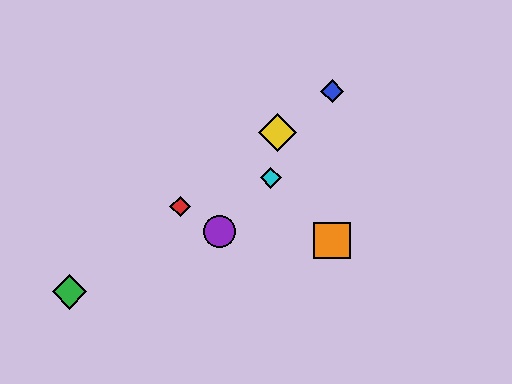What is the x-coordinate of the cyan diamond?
The cyan diamond is at x≈271.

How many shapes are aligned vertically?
2 shapes (the blue diamond, the orange square) are aligned vertically.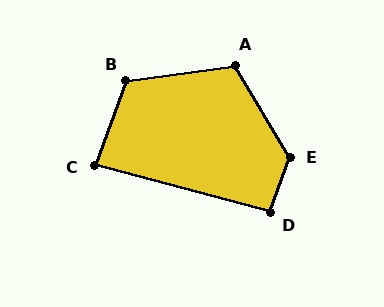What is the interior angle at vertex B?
Approximately 118 degrees (obtuse).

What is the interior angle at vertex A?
Approximately 113 degrees (obtuse).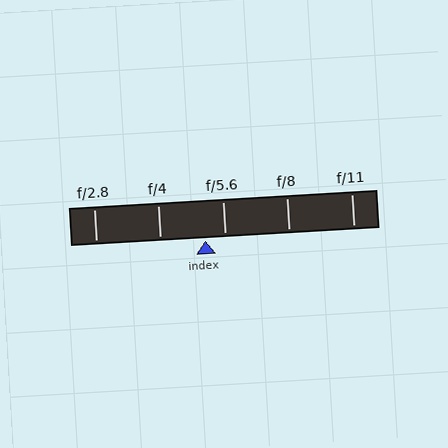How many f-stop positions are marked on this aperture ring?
There are 5 f-stop positions marked.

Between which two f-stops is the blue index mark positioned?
The index mark is between f/4 and f/5.6.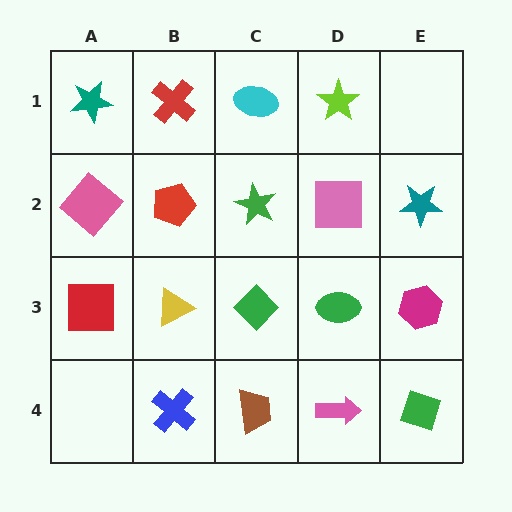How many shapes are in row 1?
4 shapes.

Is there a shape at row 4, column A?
No, that cell is empty.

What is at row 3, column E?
A magenta hexagon.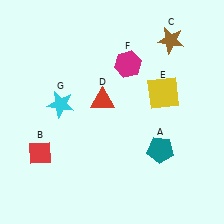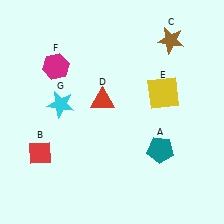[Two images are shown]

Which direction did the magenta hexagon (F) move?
The magenta hexagon (F) moved left.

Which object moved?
The magenta hexagon (F) moved left.